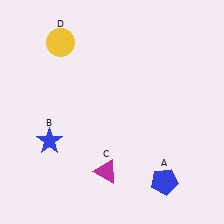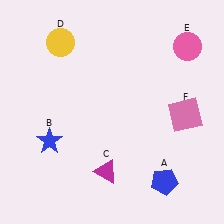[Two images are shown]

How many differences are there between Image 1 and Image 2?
There are 2 differences between the two images.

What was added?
A pink circle (E), a pink square (F) were added in Image 2.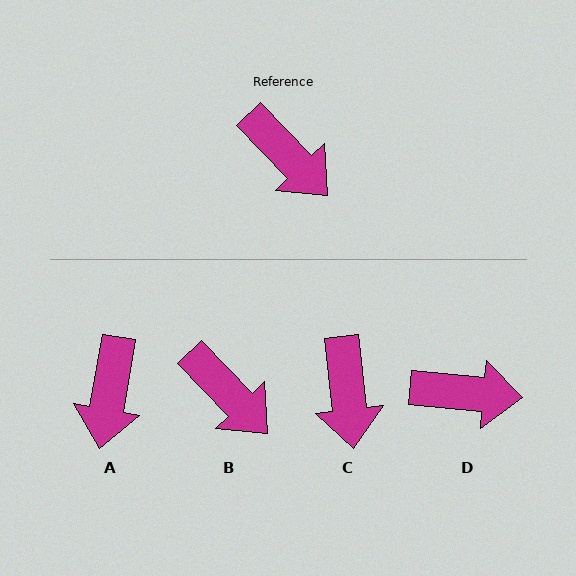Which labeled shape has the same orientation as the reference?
B.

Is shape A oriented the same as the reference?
No, it is off by about 54 degrees.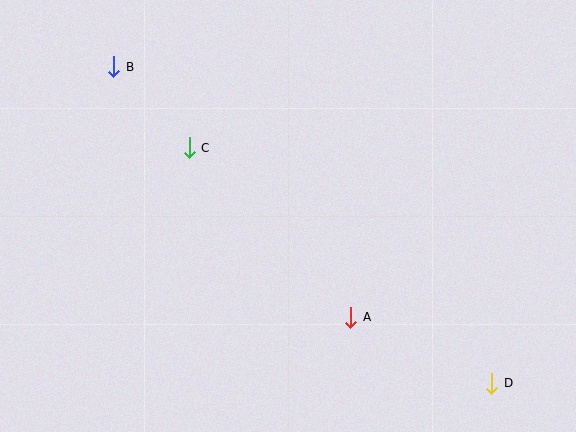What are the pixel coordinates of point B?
Point B is at (114, 67).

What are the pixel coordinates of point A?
Point A is at (351, 317).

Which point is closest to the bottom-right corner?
Point D is closest to the bottom-right corner.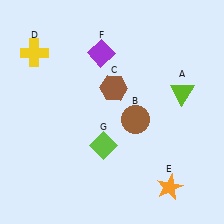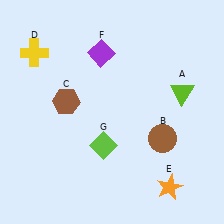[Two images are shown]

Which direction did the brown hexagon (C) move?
The brown hexagon (C) moved left.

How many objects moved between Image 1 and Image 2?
2 objects moved between the two images.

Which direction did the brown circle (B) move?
The brown circle (B) moved right.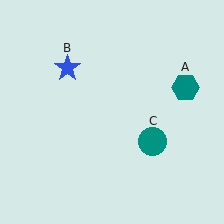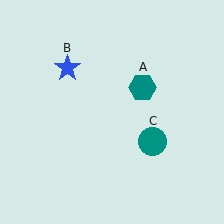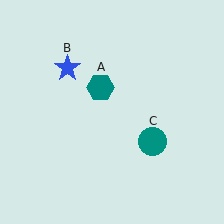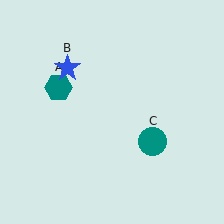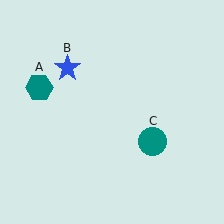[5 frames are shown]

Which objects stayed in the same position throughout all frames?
Blue star (object B) and teal circle (object C) remained stationary.